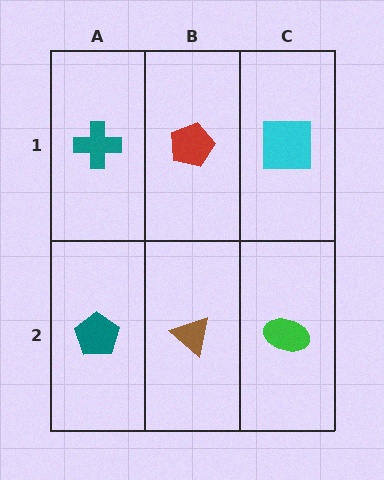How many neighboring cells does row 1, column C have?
2.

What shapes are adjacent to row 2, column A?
A teal cross (row 1, column A), a brown triangle (row 2, column B).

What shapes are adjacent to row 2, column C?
A cyan square (row 1, column C), a brown triangle (row 2, column B).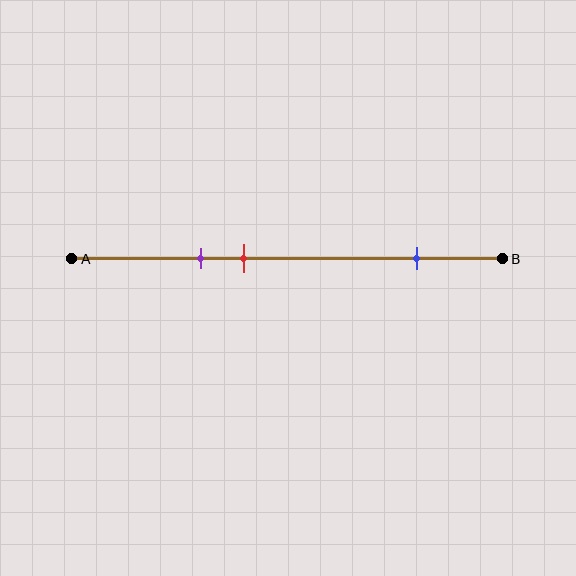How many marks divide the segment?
There are 3 marks dividing the segment.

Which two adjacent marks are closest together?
The purple and red marks are the closest adjacent pair.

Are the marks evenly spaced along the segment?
No, the marks are not evenly spaced.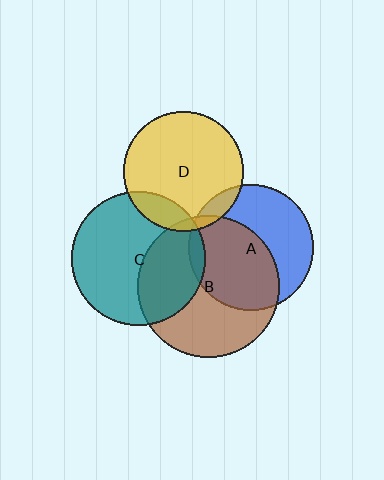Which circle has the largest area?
Circle B (brown).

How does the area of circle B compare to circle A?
Approximately 1.3 times.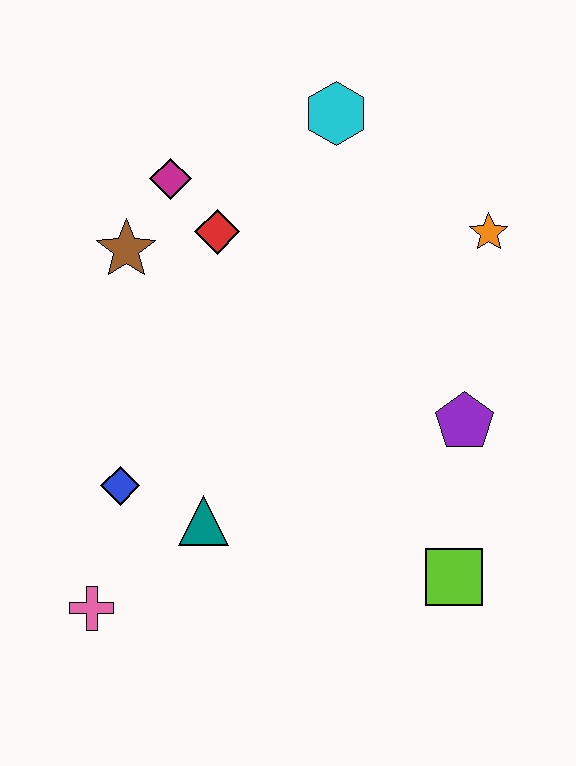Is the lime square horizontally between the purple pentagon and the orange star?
No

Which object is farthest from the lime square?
The magenta diamond is farthest from the lime square.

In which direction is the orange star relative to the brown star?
The orange star is to the right of the brown star.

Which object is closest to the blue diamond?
The teal triangle is closest to the blue diamond.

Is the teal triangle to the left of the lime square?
Yes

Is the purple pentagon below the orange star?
Yes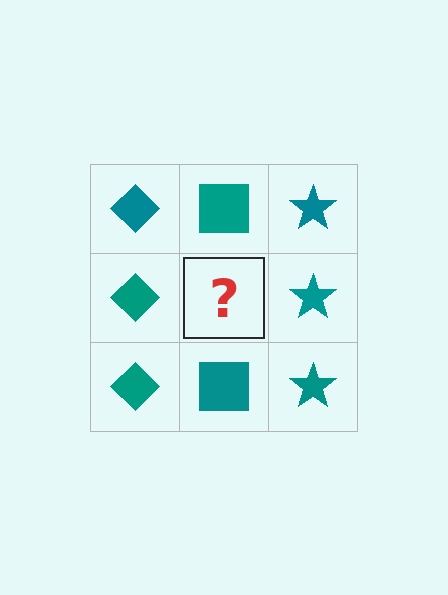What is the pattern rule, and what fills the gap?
The rule is that each column has a consistent shape. The gap should be filled with a teal square.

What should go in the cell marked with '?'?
The missing cell should contain a teal square.